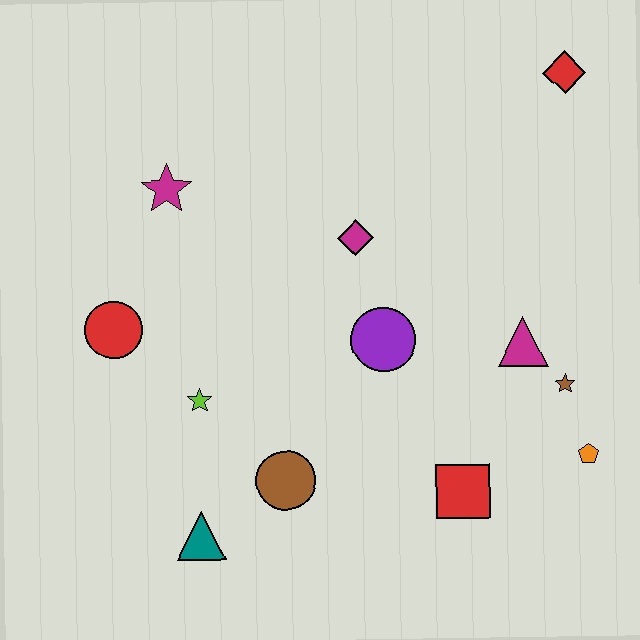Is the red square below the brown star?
Yes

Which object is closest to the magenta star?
The red circle is closest to the magenta star.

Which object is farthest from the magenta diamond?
The teal triangle is farthest from the magenta diamond.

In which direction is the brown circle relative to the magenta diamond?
The brown circle is below the magenta diamond.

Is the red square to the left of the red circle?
No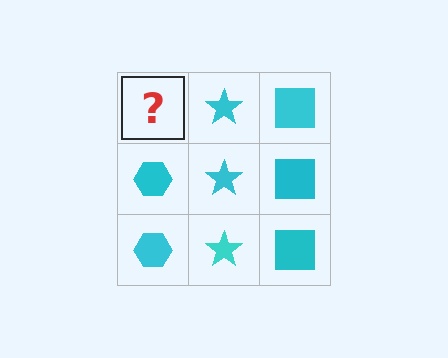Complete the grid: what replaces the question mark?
The question mark should be replaced with a cyan hexagon.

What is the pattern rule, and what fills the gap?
The rule is that each column has a consistent shape. The gap should be filled with a cyan hexagon.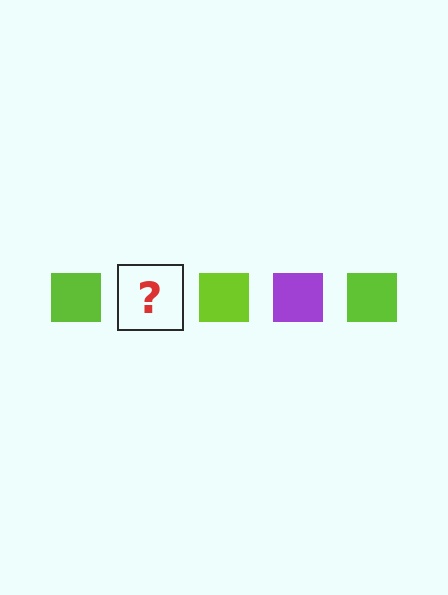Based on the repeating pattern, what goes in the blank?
The blank should be a purple square.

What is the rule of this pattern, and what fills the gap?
The rule is that the pattern cycles through lime, purple squares. The gap should be filled with a purple square.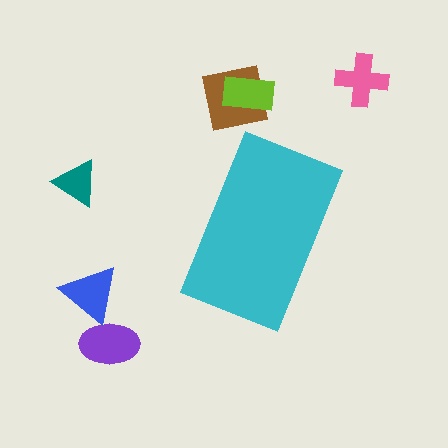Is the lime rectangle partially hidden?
No, the lime rectangle is fully visible.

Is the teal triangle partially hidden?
No, the teal triangle is fully visible.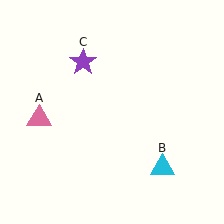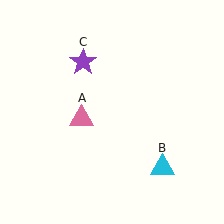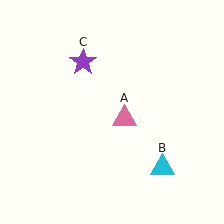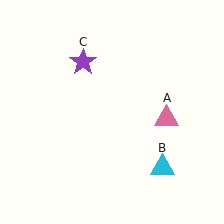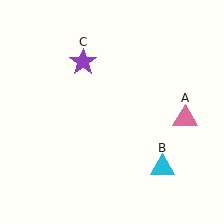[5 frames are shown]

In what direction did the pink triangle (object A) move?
The pink triangle (object A) moved right.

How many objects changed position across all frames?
1 object changed position: pink triangle (object A).